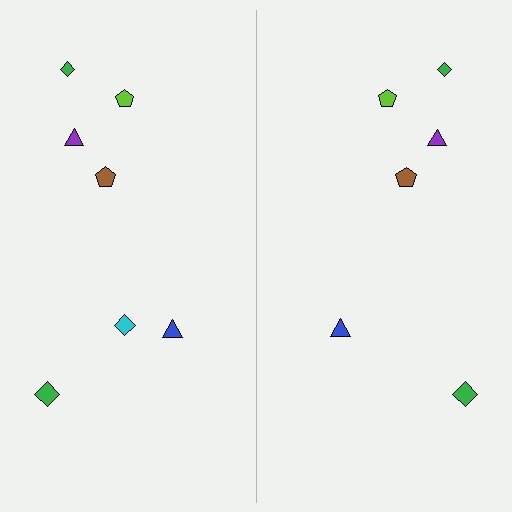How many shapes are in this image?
There are 13 shapes in this image.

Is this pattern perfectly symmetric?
No, the pattern is not perfectly symmetric. A cyan diamond is missing from the right side.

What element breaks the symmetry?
A cyan diamond is missing from the right side.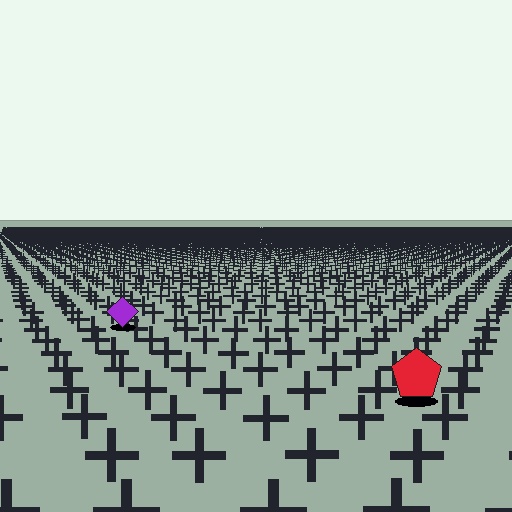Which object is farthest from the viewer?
The purple diamond is farthest from the viewer. It appears smaller and the ground texture around it is denser.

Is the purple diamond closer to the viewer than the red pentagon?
No. The red pentagon is closer — you can tell from the texture gradient: the ground texture is coarser near it.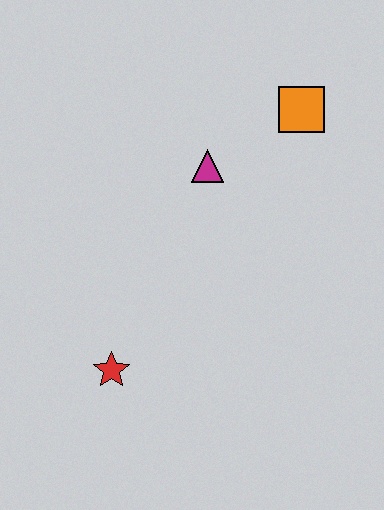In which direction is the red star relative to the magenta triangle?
The red star is below the magenta triangle.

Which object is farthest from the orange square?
The red star is farthest from the orange square.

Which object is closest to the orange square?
The magenta triangle is closest to the orange square.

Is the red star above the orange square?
No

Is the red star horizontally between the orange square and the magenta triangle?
No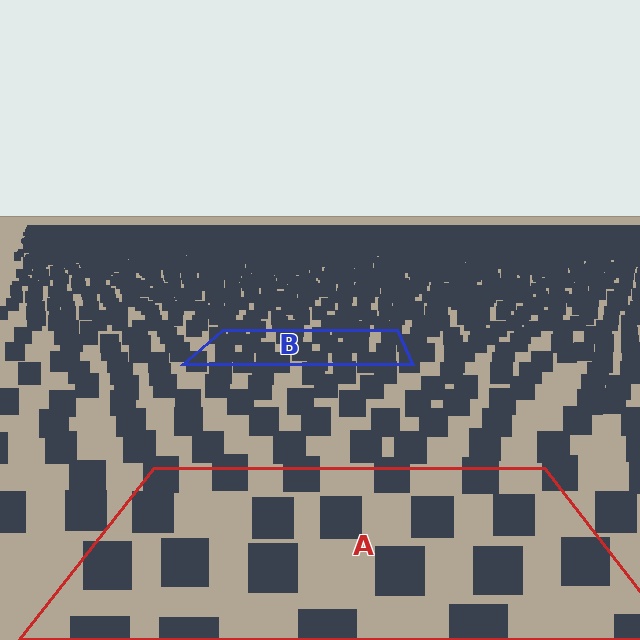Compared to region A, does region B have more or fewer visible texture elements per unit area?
Region B has more texture elements per unit area — they are packed more densely because it is farther away.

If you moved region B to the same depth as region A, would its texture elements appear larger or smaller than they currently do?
They would appear larger. At a closer depth, the same texture elements are projected at a bigger on-screen size.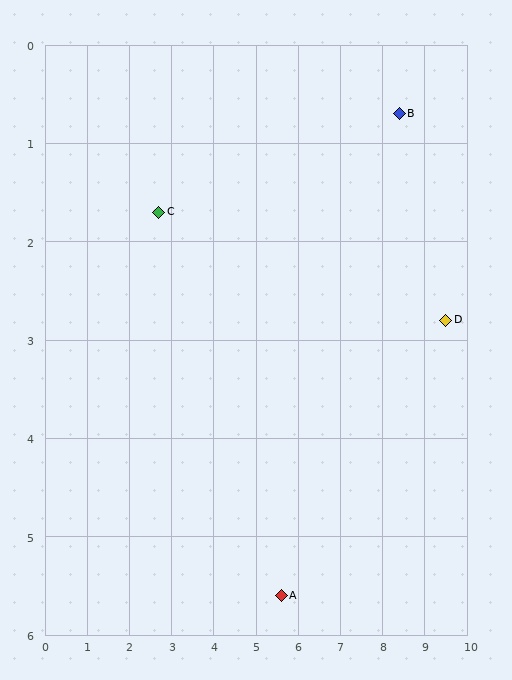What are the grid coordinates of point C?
Point C is at approximately (2.7, 1.7).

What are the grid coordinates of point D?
Point D is at approximately (9.5, 2.8).